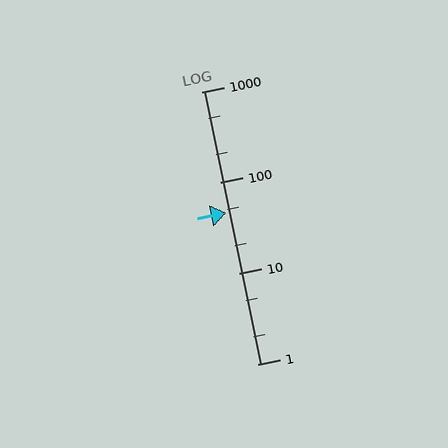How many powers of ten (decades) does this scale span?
The scale spans 3 decades, from 1 to 1000.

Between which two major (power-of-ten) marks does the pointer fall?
The pointer is between 10 and 100.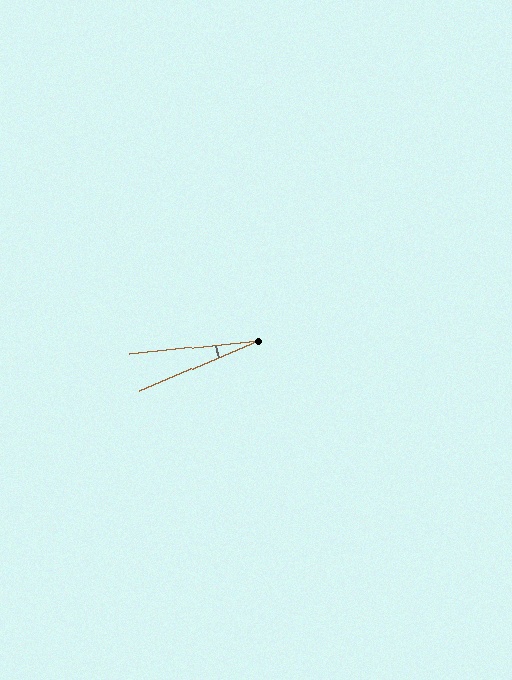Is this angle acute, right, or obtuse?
It is acute.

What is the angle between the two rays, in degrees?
Approximately 17 degrees.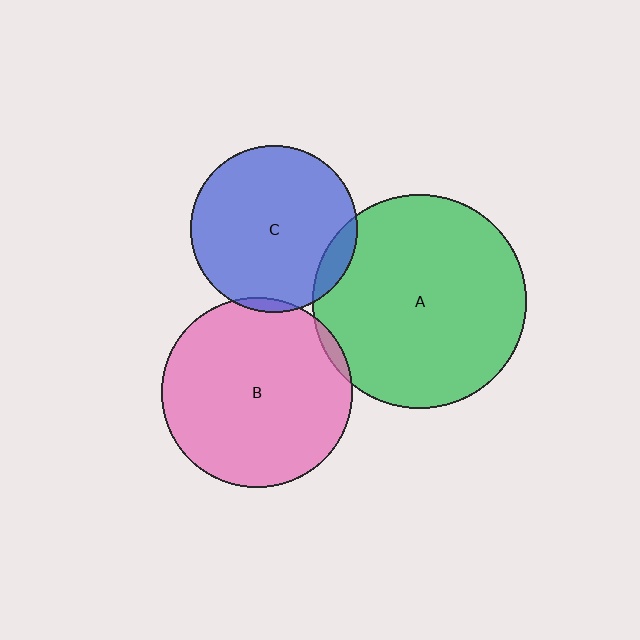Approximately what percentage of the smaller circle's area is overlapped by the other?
Approximately 5%.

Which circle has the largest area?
Circle A (green).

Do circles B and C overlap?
Yes.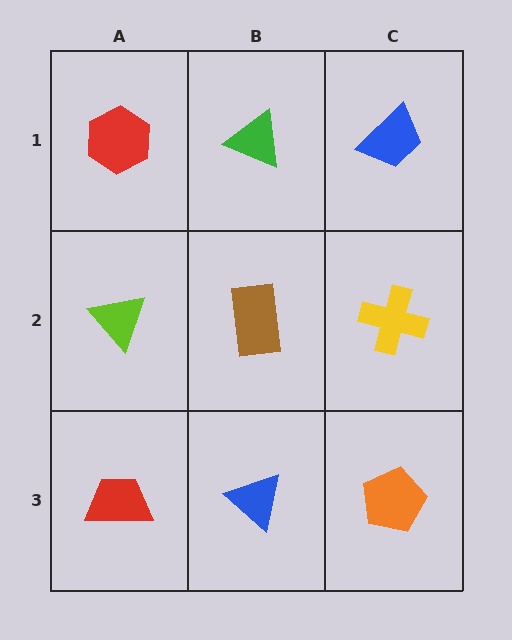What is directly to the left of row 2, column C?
A brown rectangle.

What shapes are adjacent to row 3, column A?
A lime triangle (row 2, column A), a blue triangle (row 3, column B).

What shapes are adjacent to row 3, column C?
A yellow cross (row 2, column C), a blue triangle (row 3, column B).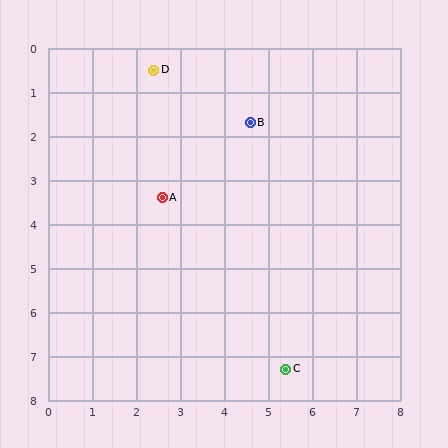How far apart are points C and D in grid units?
Points C and D are about 7.4 grid units apart.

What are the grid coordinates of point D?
Point D is at approximately (2.4, 0.5).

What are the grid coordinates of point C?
Point C is at approximately (5.4, 7.3).